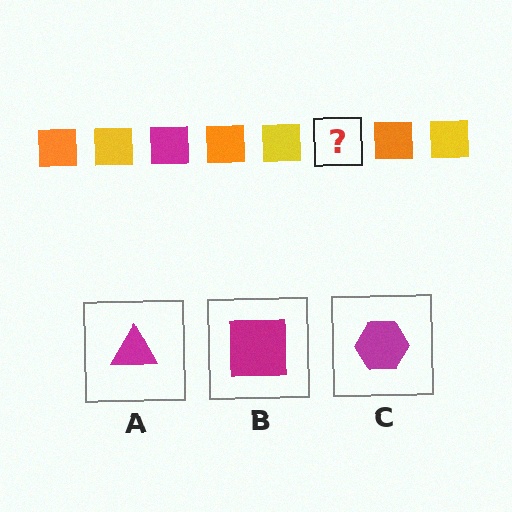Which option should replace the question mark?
Option B.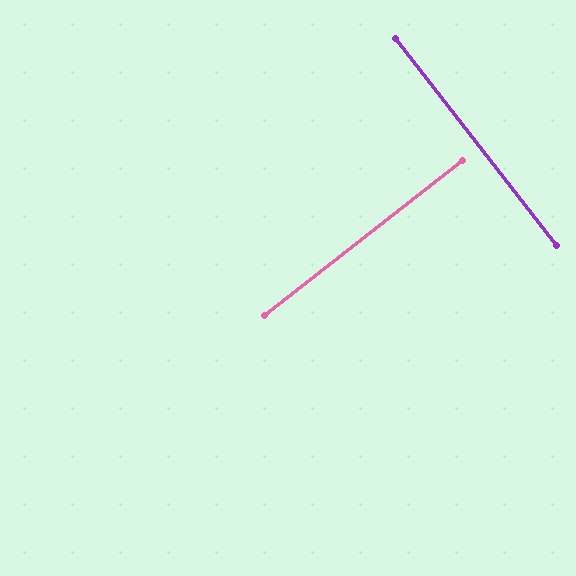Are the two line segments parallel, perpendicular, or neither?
Perpendicular — they meet at approximately 90°.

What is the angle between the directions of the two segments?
Approximately 90 degrees.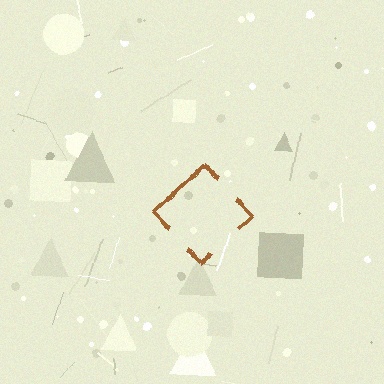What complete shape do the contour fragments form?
The contour fragments form a diamond.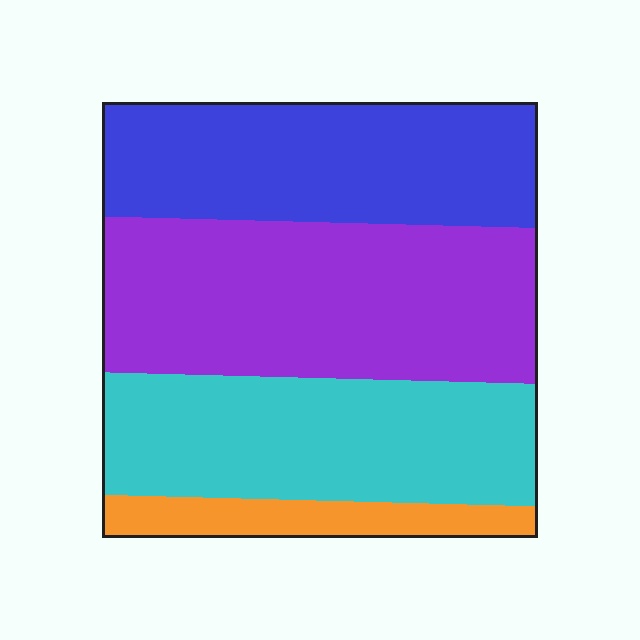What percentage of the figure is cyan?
Cyan takes up about one quarter (1/4) of the figure.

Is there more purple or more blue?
Purple.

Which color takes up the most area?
Purple, at roughly 35%.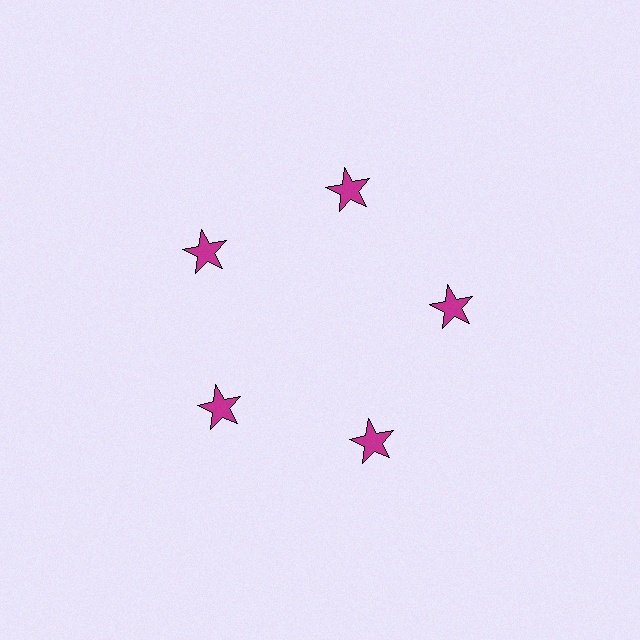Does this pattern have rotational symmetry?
Yes, this pattern has 5-fold rotational symmetry. It looks the same after rotating 72 degrees around the center.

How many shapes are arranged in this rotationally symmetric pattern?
There are 5 shapes, arranged in 5 groups of 1.